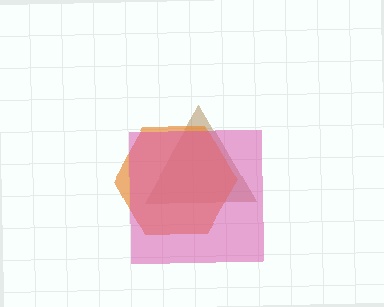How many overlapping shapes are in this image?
There are 3 overlapping shapes in the image.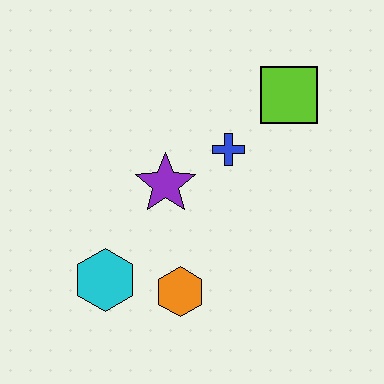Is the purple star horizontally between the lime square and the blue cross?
No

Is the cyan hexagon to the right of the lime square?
No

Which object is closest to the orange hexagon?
The cyan hexagon is closest to the orange hexagon.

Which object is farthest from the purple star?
The lime square is farthest from the purple star.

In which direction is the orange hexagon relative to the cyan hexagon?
The orange hexagon is to the right of the cyan hexagon.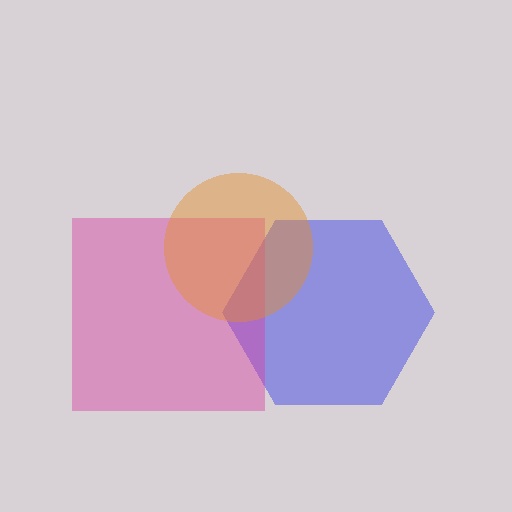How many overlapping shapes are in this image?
There are 3 overlapping shapes in the image.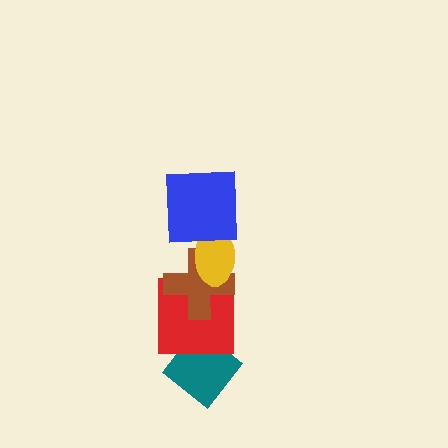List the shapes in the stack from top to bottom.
From top to bottom: the blue square, the yellow ellipse, the brown cross, the red square, the teal diamond.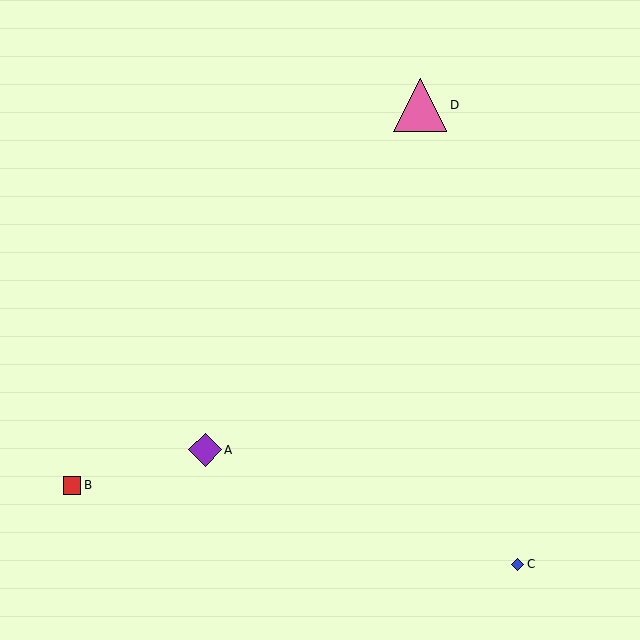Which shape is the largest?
The pink triangle (labeled D) is the largest.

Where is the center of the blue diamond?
The center of the blue diamond is at (518, 564).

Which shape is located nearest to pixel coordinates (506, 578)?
The blue diamond (labeled C) at (518, 564) is nearest to that location.